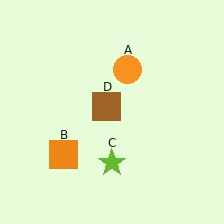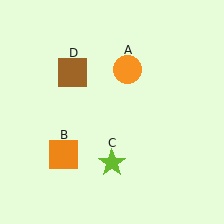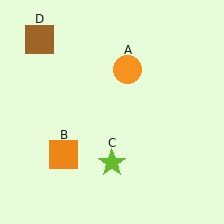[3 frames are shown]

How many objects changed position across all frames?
1 object changed position: brown square (object D).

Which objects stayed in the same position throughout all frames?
Orange circle (object A) and orange square (object B) and lime star (object C) remained stationary.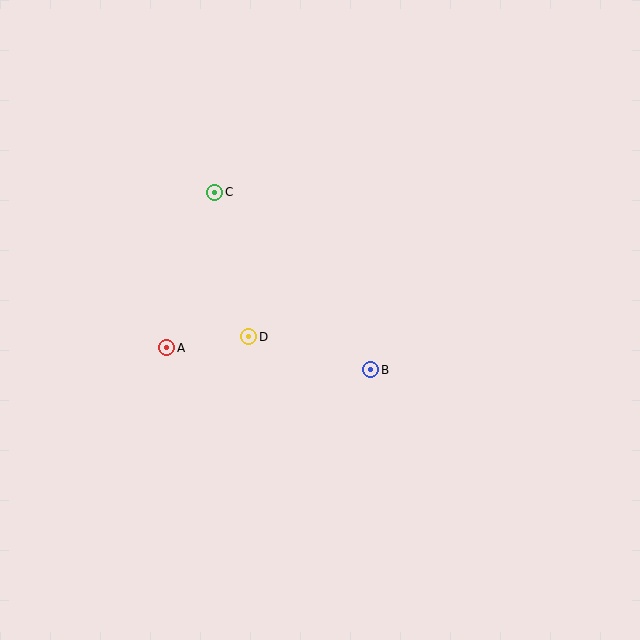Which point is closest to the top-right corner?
Point B is closest to the top-right corner.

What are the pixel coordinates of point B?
Point B is at (371, 370).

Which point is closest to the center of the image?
Point B at (371, 370) is closest to the center.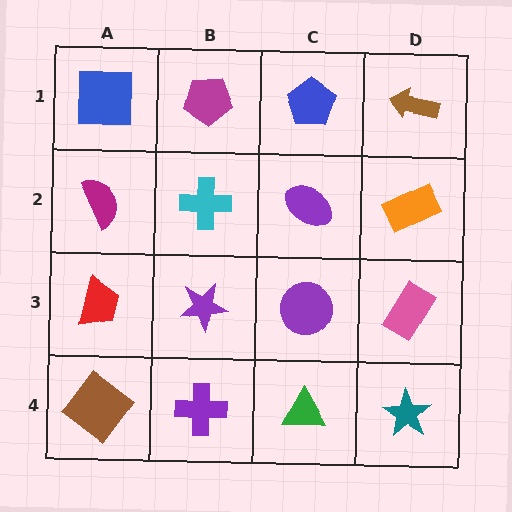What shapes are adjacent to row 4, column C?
A purple circle (row 3, column C), a purple cross (row 4, column B), a teal star (row 4, column D).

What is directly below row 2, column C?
A purple circle.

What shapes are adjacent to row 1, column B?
A cyan cross (row 2, column B), a blue square (row 1, column A), a blue pentagon (row 1, column C).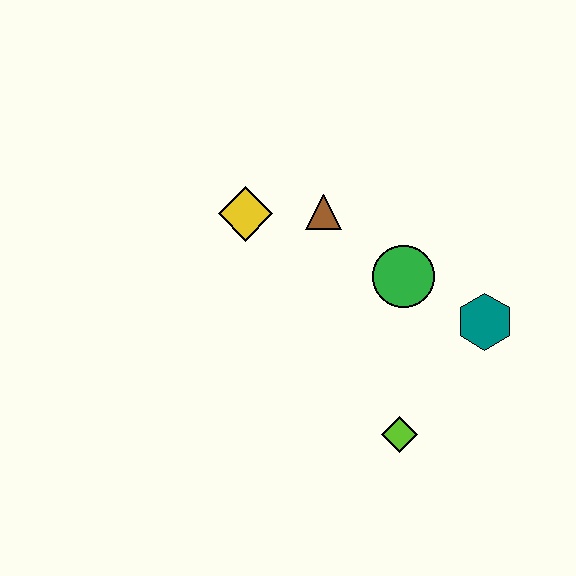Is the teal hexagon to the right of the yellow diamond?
Yes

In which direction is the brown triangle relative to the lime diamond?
The brown triangle is above the lime diamond.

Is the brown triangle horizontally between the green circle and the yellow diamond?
Yes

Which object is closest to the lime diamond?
The teal hexagon is closest to the lime diamond.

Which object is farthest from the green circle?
The yellow diamond is farthest from the green circle.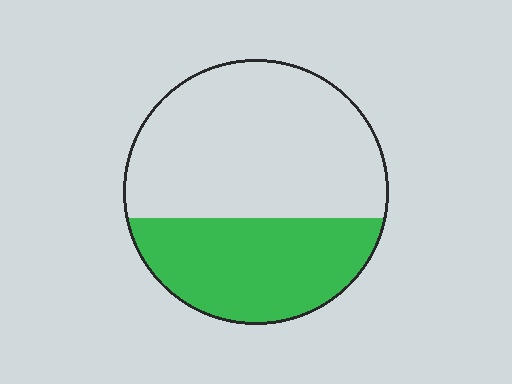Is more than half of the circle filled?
No.